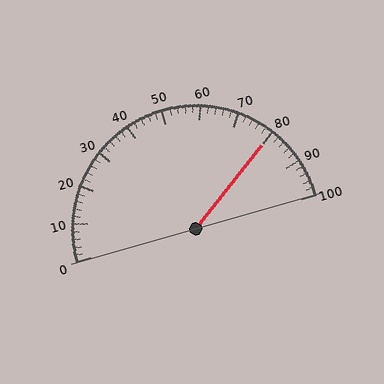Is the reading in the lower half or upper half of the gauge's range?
The reading is in the upper half of the range (0 to 100).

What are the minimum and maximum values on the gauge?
The gauge ranges from 0 to 100.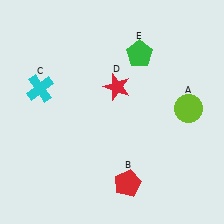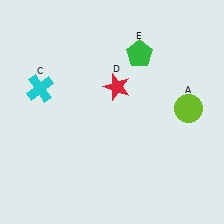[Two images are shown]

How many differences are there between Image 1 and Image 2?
There is 1 difference between the two images.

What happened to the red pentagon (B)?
The red pentagon (B) was removed in Image 2. It was in the bottom-right area of Image 1.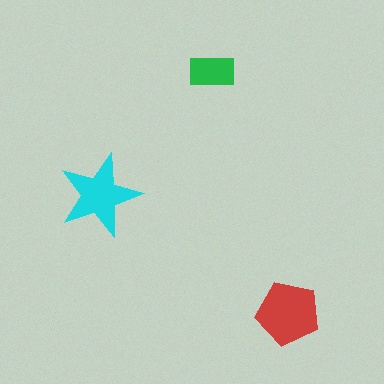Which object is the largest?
The red pentagon.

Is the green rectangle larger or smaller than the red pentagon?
Smaller.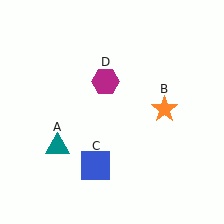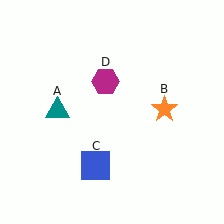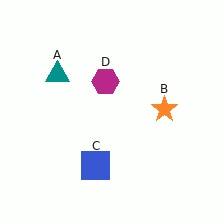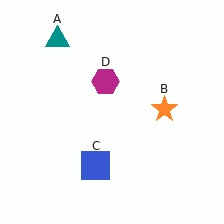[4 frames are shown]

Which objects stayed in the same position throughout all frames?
Orange star (object B) and blue square (object C) and magenta hexagon (object D) remained stationary.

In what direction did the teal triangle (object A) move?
The teal triangle (object A) moved up.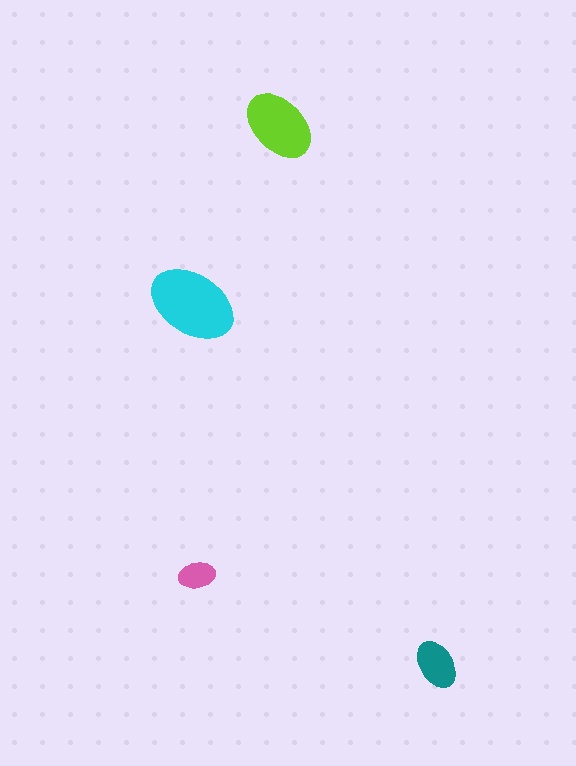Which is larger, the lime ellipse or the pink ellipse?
The lime one.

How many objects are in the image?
There are 4 objects in the image.